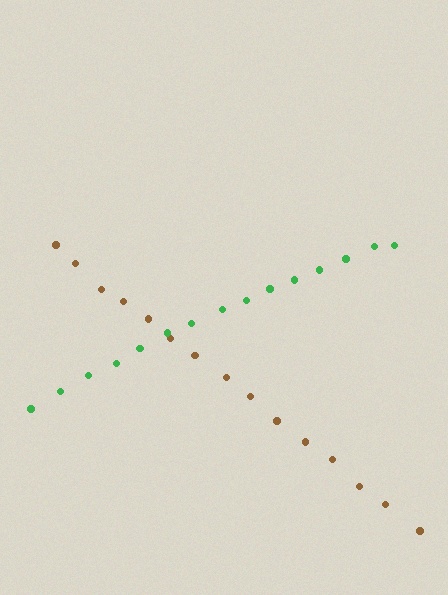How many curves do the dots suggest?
There are 2 distinct paths.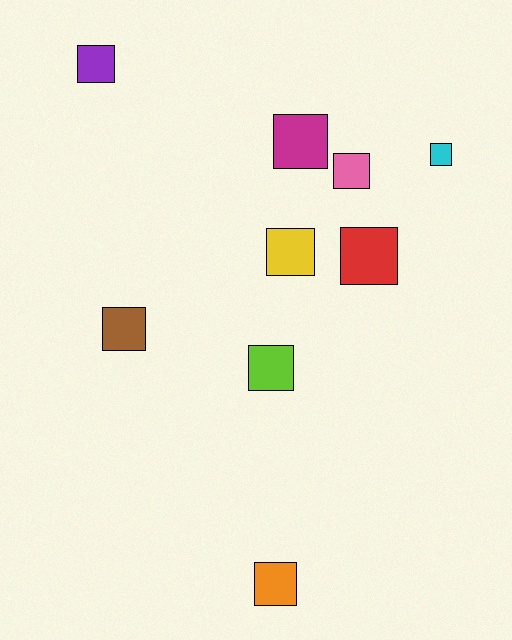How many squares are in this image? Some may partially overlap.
There are 9 squares.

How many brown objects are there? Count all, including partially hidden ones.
There is 1 brown object.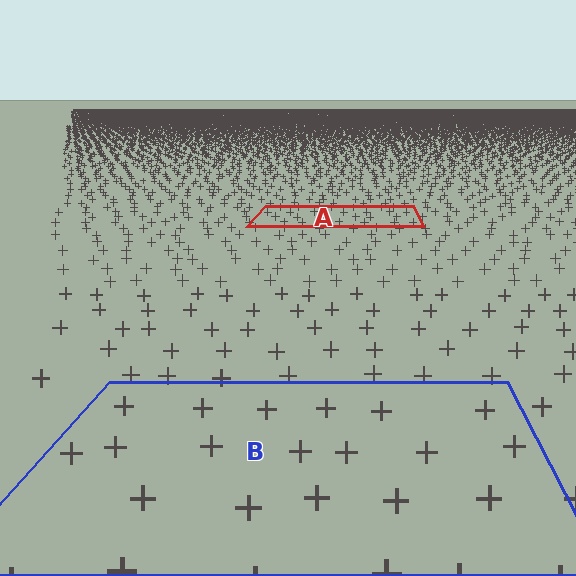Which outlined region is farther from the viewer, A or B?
Region A is farther from the viewer — the texture elements inside it appear smaller and more densely packed.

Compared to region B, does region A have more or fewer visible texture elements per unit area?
Region A has more texture elements per unit area — they are packed more densely because it is farther away.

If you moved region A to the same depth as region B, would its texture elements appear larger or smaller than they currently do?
They would appear larger. At a closer depth, the same texture elements are projected at a bigger on-screen size.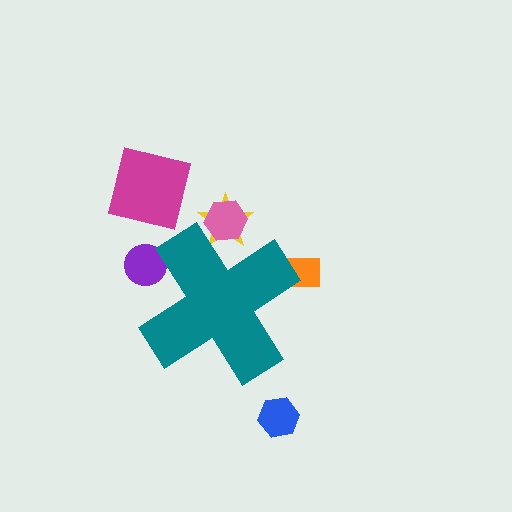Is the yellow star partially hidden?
Yes, the yellow star is partially hidden behind the teal cross.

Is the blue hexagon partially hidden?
No, the blue hexagon is fully visible.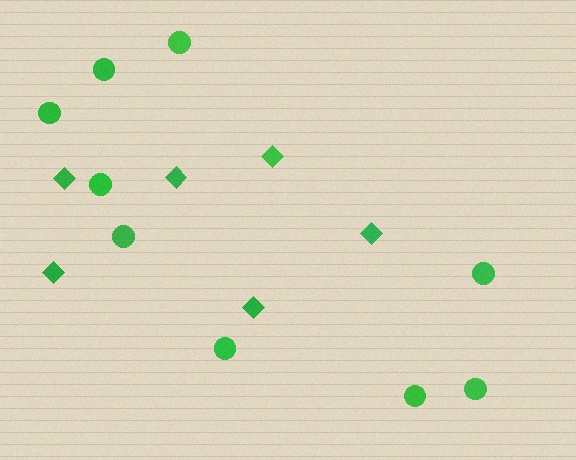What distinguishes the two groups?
There are 2 groups: one group of diamonds (6) and one group of circles (9).